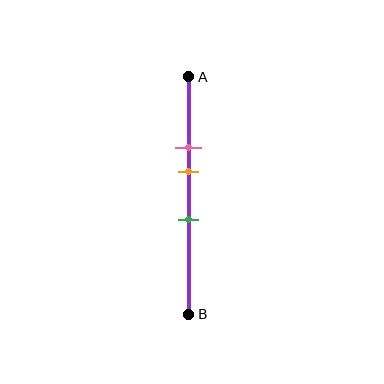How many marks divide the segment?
There are 3 marks dividing the segment.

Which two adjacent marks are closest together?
The pink and orange marks are the closest adjacent pair.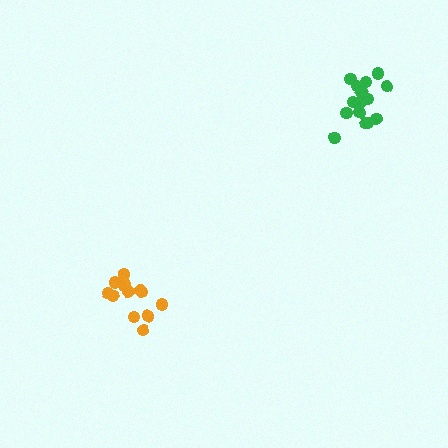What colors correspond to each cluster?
The clusters are colored: orange, green.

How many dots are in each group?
Group 1: 14 dots, Group 2: 16 dots (30 total).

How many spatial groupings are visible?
There are 2 spatial groupings.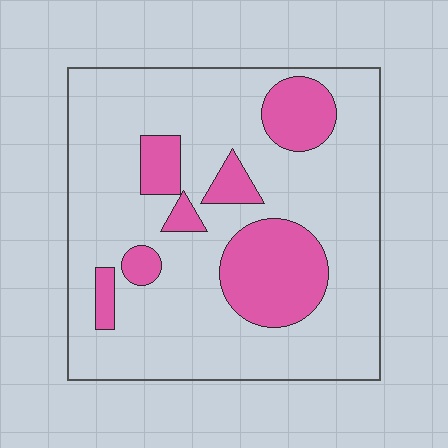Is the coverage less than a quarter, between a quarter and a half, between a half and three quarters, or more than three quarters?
Less than a quarter.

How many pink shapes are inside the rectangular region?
7.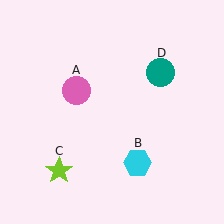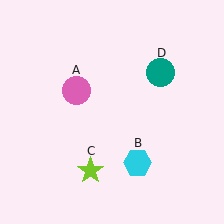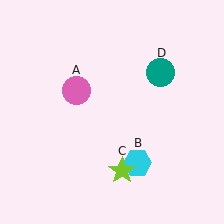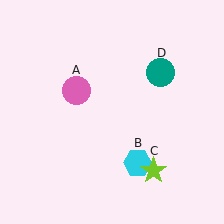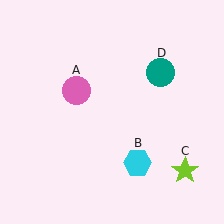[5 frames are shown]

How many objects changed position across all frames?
1 object changed position: lime star (object C).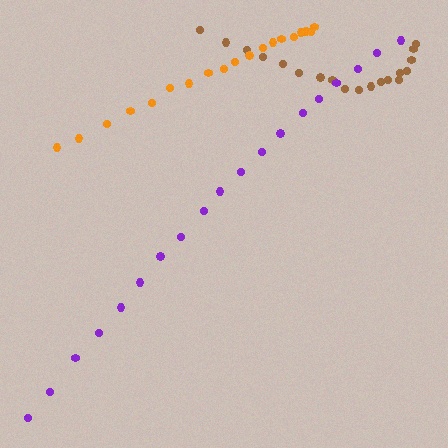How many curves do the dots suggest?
There are 3 distinct paths.